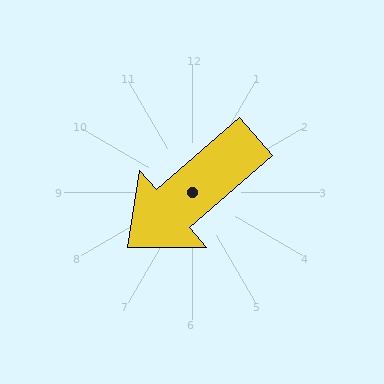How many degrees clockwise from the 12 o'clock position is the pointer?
Approximately 229 degrees.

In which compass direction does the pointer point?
Southwest.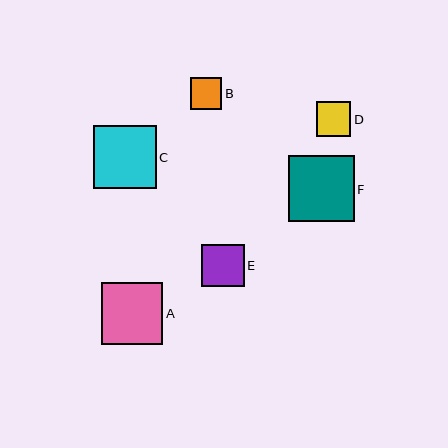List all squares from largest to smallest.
From largest to smallest: F, C, A, E, D, B.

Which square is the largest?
Square F is the largest with a size of approximately 66 pixels.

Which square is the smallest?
Square B is the smallest with a size of approximately 31 pixels.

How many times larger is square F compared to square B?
Square F is approximately 2.1 times the size of square B.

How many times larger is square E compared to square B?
Square E is approximately 1.3 times the size of square B.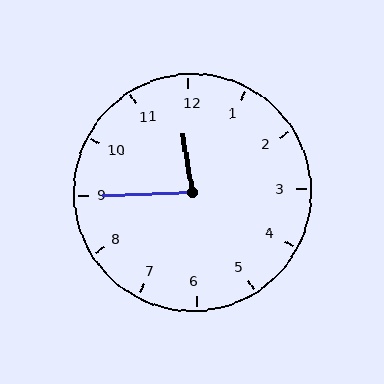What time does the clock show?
11:45.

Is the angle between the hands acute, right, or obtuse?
It is acute.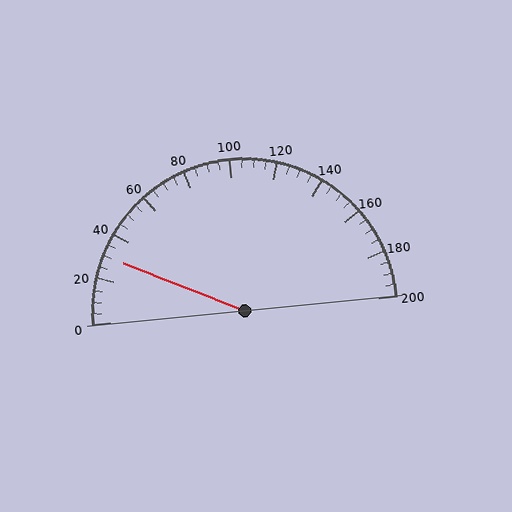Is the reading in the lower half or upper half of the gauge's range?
The reading is in the lower half of the range (0 to 200).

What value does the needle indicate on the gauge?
The needle indicates approximately 30.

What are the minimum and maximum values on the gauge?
The gauge ranges from 0 to 200.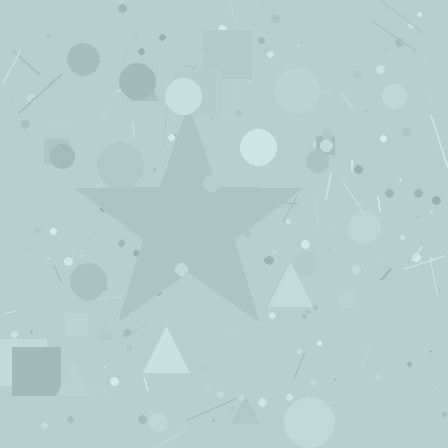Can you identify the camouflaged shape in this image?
The camouflaged shape is a star.